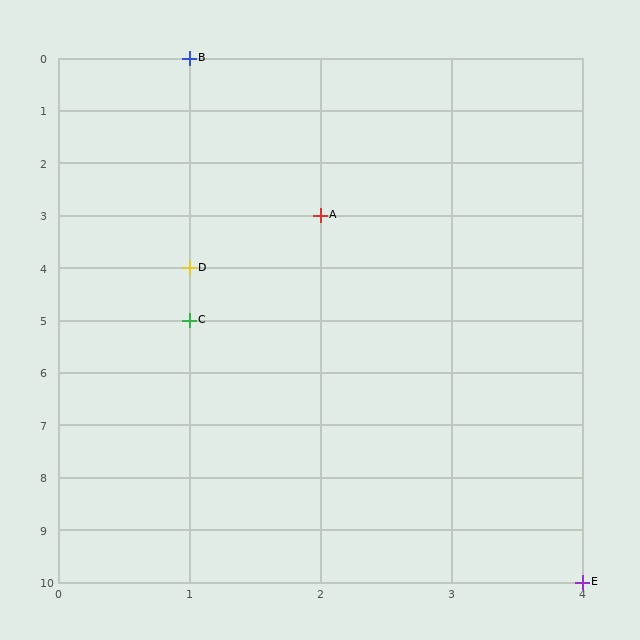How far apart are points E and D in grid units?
Points E and D are 3 columns and 6 rows apart (about 6.7 grid units diagonally).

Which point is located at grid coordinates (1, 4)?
Point D is at (1, 4).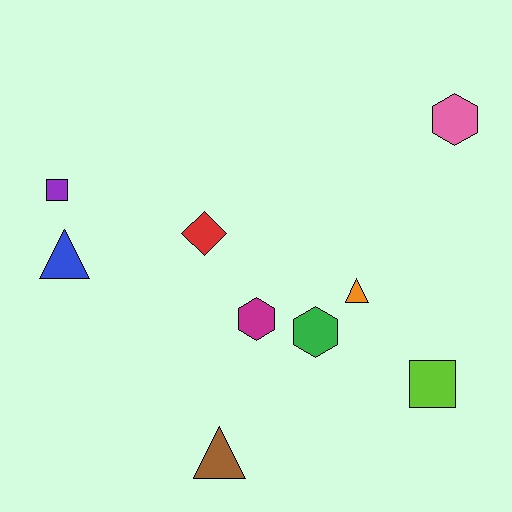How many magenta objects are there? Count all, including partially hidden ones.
There is 1 magenta object.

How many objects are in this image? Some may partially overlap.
There are 9 objects.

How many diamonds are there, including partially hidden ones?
There is 1 diamond.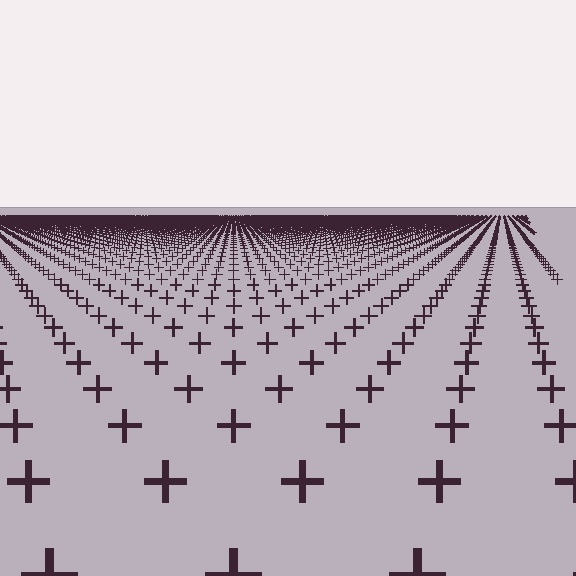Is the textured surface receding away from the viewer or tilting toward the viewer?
The surface is receding away from the viewer. Texture elements get smaller and denser toward the top.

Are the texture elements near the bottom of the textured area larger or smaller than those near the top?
Larger. Near the bottom, elements are closer to the viewer and appear at a bigger on-screen size.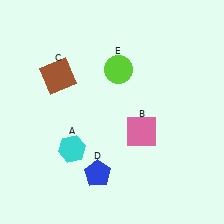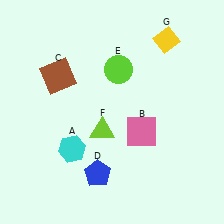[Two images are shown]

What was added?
A lime triangle (F), a yellow diamond (G) were added in Image 2.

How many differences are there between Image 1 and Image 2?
There are 2 differences between the two images.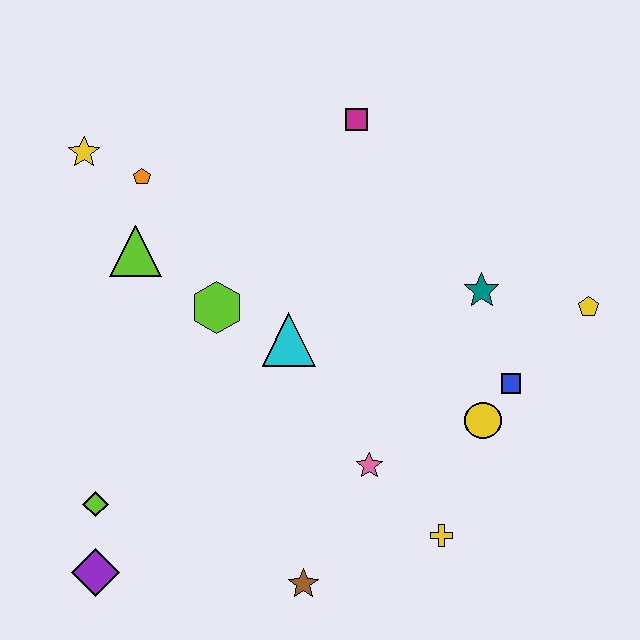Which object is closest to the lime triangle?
The orange pentagon is closest to the lime triangle.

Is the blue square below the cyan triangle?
Yes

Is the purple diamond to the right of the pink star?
No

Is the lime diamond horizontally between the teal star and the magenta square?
No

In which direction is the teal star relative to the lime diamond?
The teal star is to the right of the lime diamond.